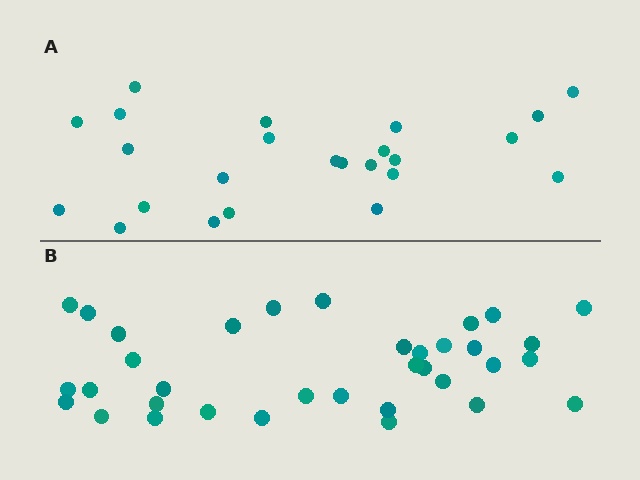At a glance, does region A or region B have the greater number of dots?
Region B (the bottom region) has more dots.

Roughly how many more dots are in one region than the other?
Region B has roughly 12 or so more dots than region A.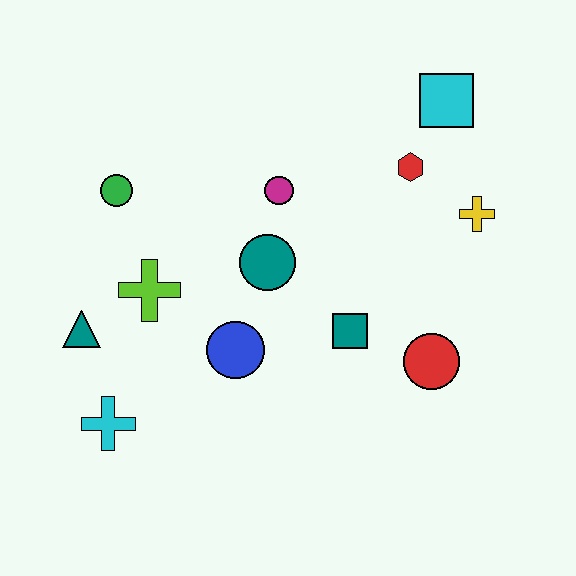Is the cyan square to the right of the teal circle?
Yes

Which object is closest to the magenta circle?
The teal circle is closest to the magenta circle.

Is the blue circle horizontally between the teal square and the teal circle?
No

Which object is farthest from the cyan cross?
The cyan square is farthest from the cyan cross.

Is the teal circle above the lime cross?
Yes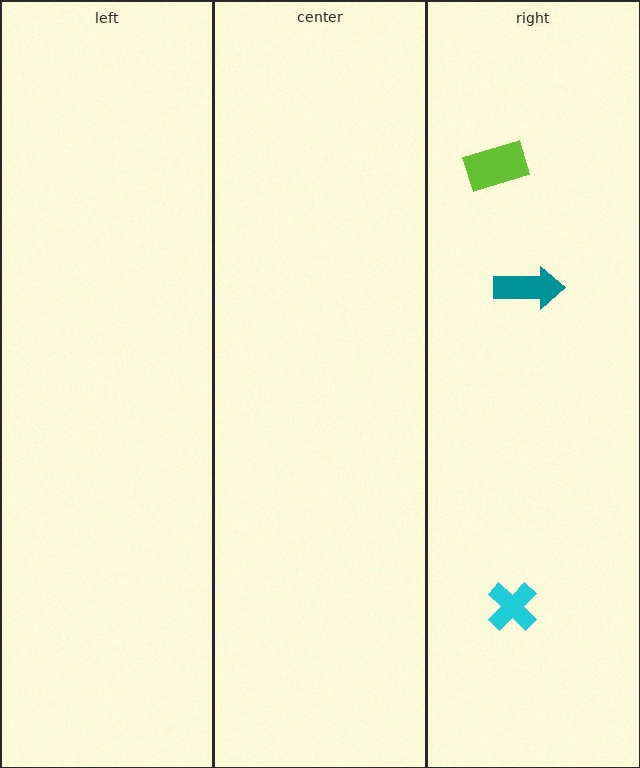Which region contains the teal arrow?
The right region.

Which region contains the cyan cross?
The right region.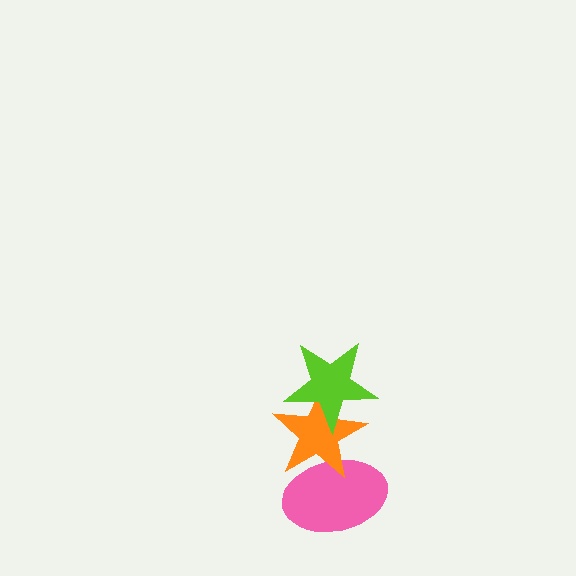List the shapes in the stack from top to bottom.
From top to bottom: the lime star, the orange star, the pink ellipse.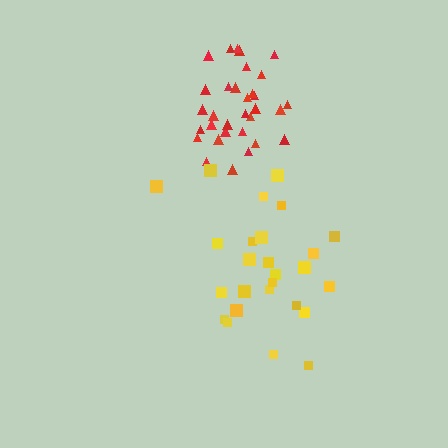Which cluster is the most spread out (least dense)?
Yellow.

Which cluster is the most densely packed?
Red.